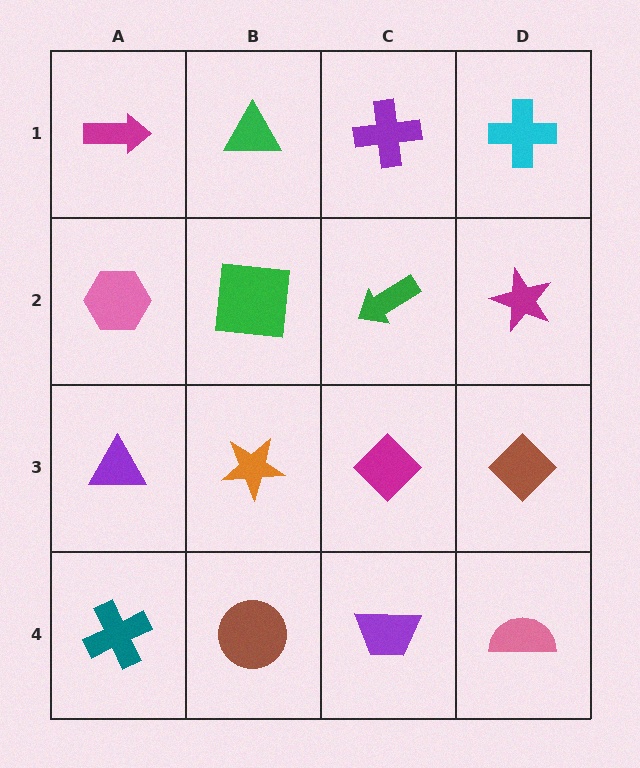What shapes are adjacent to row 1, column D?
A magenta star (row 2, column D), a purple cross (row 1, column C).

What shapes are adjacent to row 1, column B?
A green square (row 2, column B), a magenta arrow (row 1, column A), a purple cross (row 1, column C).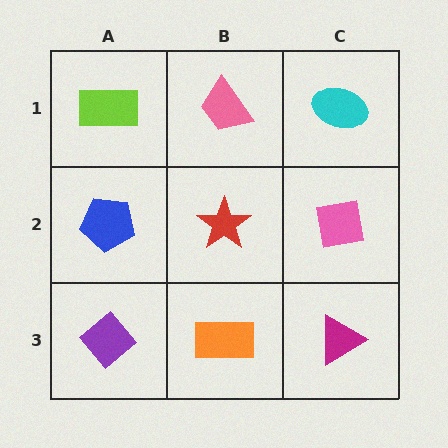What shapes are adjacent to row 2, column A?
A lime rectangle (row 1, column A), a purple diamond (row 3, column A), a red star (row 2, column B).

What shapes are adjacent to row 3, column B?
A red star (row 2, column B), a purple diamond (row 3, column A), a magenta triangle (row 3, column C).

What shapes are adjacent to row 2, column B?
A pink trapezoid (row 1, column B), an orange rectangle (row 3, column B), a blue pentagon (row 2, column A), a pink square (row 2, column C).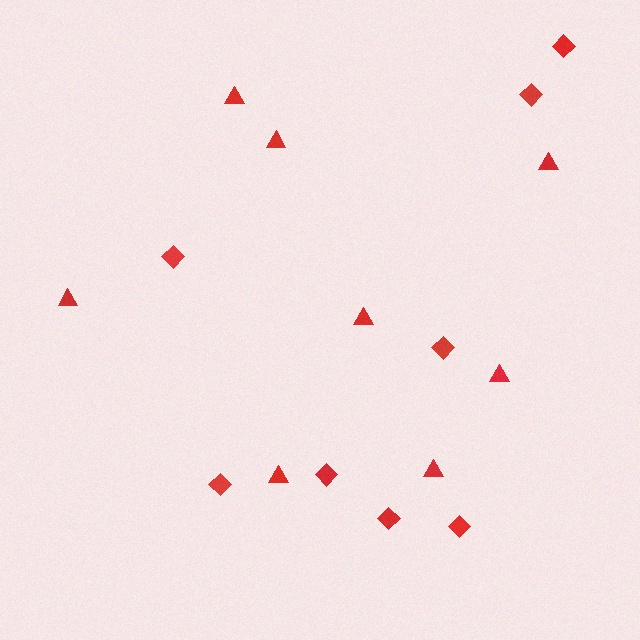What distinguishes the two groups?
There are 2 groups: one group of triangles (8) and one group of diamonds (8).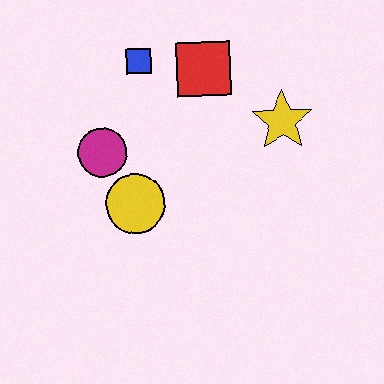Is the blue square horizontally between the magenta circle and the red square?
Yes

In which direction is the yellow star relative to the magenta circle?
The yellow star is to the right of the magenta circle.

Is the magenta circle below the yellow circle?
No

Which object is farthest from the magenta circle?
The yellow star is farthest from the magenta circle.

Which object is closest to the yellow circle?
The magenta circle is closest to the yellow circle.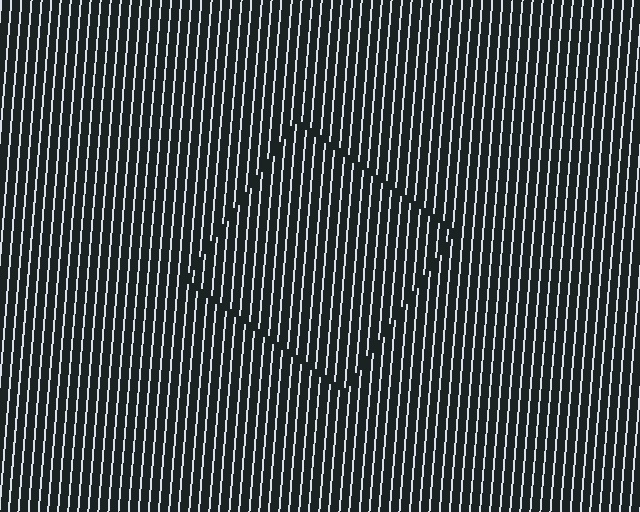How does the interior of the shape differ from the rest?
The interior of the shape contains the same grating, shifted by half a period — the contour is defined by the phase discontinuity where line-ends from the inner and outer gratings abut.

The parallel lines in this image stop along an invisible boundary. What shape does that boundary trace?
An illusory square. The interior of the shape contains the same grating, shifted by half a period — the contour is defined by the phase discontinuity where line-ends from the inner and outer gratings abut.